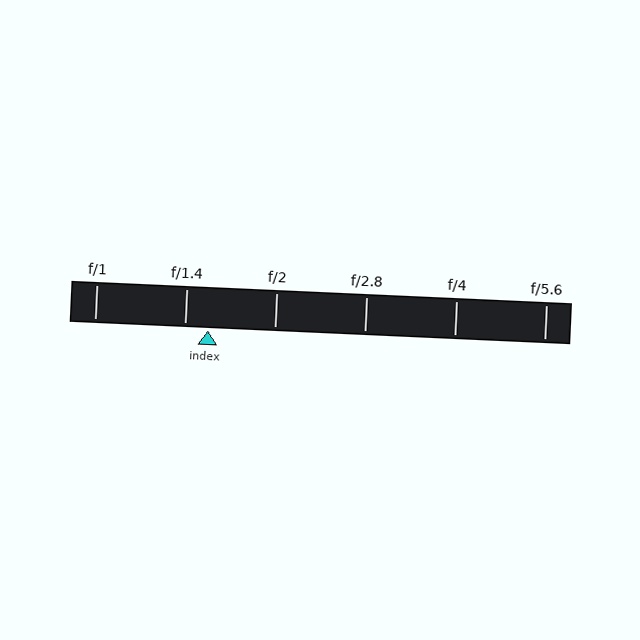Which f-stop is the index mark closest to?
The index mark is closest to f/1.4.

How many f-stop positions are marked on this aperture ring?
There are 6 f-stop positions marked.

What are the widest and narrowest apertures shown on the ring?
The widest aperture shown is f/1 and the narrowest is f/5.6.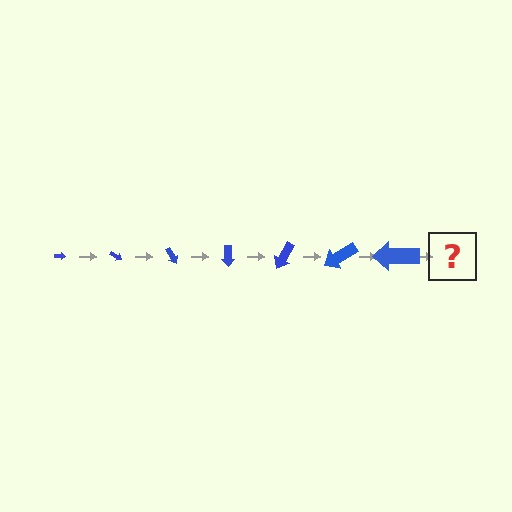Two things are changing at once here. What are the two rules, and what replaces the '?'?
The two rules are that the arrow grows larger each step and it rotates 30 degrees each step. The '?' should be an arrow, larger than the previous one and rotated 210 degrees from the start.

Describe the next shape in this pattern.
It should be an arrow, larger than the previous one and rotated 210 degrees from the start.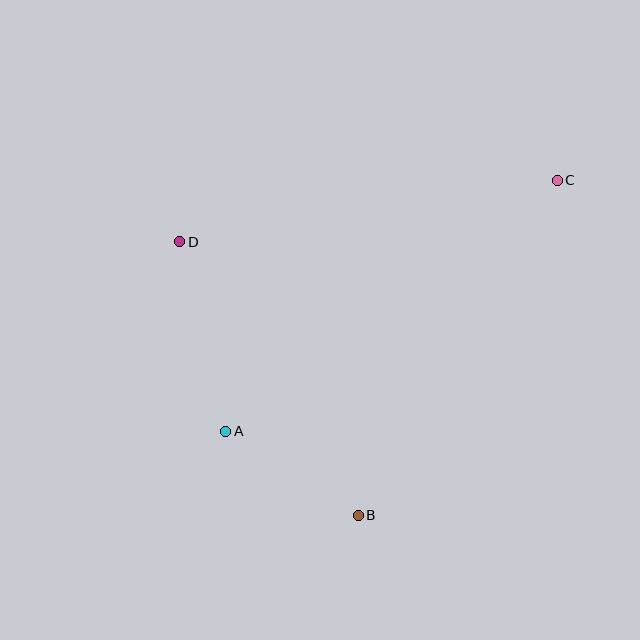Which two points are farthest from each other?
Points A and C are farthest from each other.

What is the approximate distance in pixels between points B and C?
The distance between B and C is approximately 390 pixels.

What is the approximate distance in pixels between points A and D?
The distance between A and D is approximately 195 pixels.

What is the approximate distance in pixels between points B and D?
The distance between B and D is approximately 327 pixels.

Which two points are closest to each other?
Points A and B are closest to each other.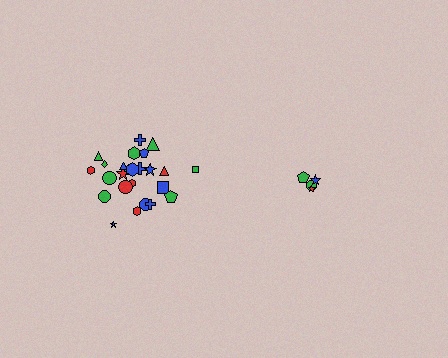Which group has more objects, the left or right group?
The left group.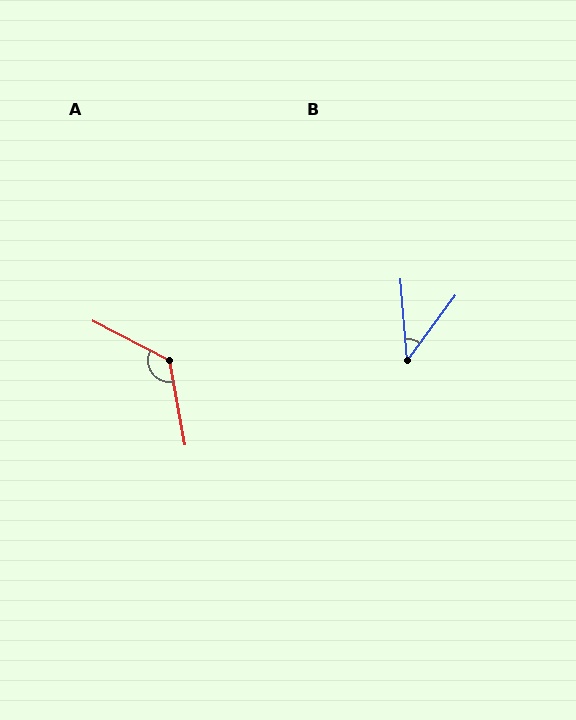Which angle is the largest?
A, at approximately 128 degrees.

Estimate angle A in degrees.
Approximately 128 degrees.